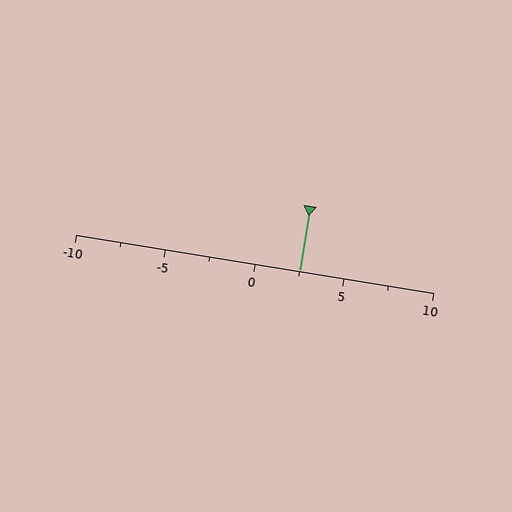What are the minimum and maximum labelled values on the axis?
The axis runs from -10 to 10.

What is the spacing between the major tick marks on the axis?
The major ticks are spaced 5 apart.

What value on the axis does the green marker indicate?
The marker indicates approximately 2.5.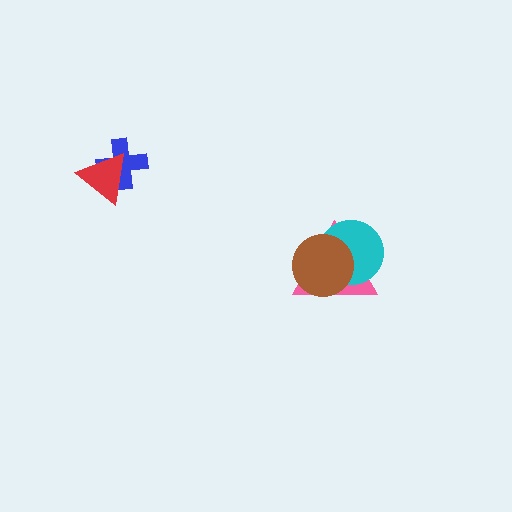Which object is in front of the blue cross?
The red triangle is in front of the blue cross.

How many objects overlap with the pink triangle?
2 objects overlap with the pink triangle.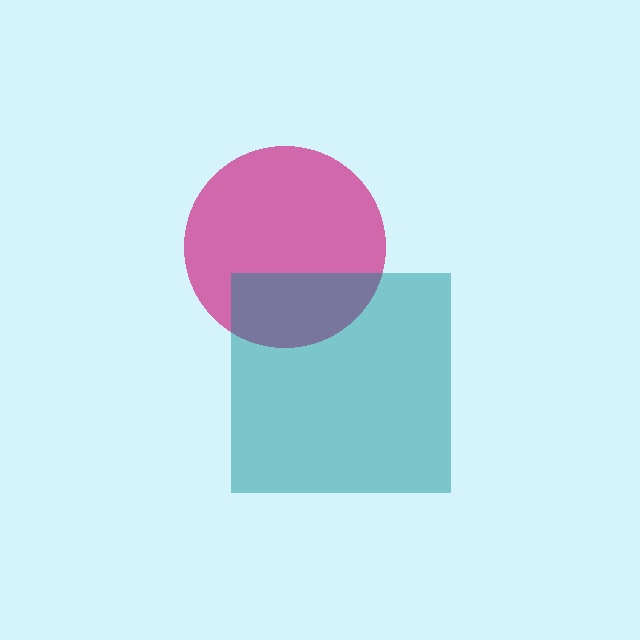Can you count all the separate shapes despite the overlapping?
Yes, there are 2 separate shapes.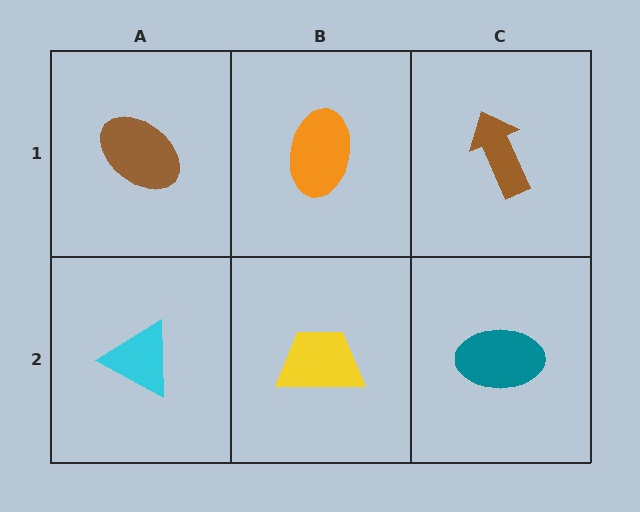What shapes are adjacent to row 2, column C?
A brown arrow (row 1, column C), a yellow trapezoid (row 2, column B).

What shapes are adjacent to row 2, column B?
An orange ellipse (row 1, column B), a cyan triangle (row 2, column A), a teal ellipse (row 2, column C).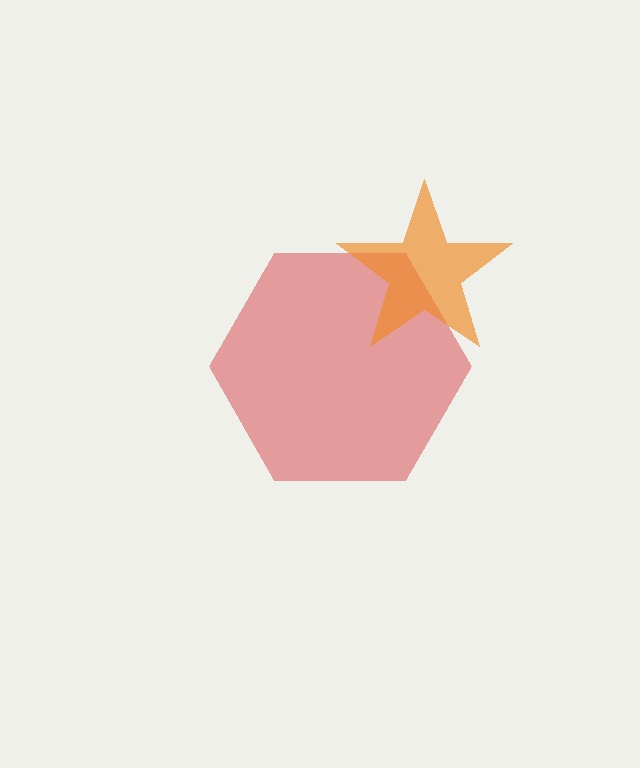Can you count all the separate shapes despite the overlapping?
Yes, there are 2 separate shapes.